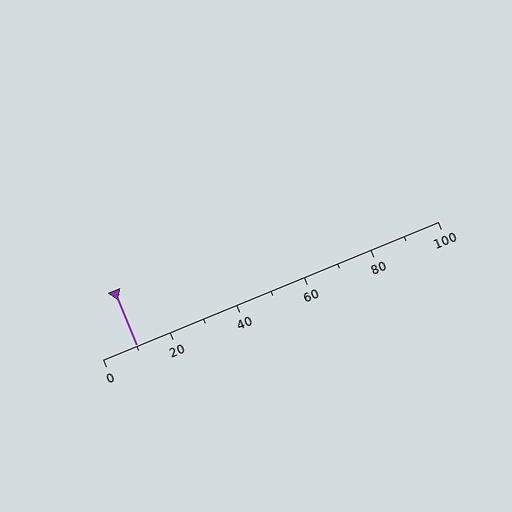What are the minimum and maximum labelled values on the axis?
The axis runs from 0 to 100.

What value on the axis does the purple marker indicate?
The marker indicates approximately 10.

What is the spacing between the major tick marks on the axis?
The major ticks are spaced 20 apart.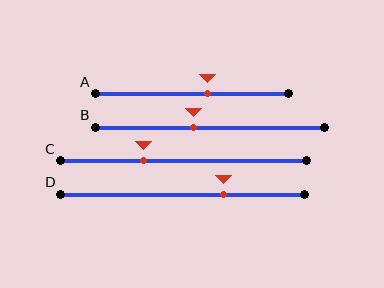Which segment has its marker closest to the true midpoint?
Segment B has its marker closest to the true midpoint.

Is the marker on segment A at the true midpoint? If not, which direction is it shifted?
No, the marker on segment A is shifted to the right by about 8% of the segment length.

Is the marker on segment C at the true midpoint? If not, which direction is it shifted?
No, the marker on segment C is shifted to the left by about 16% of the segment length.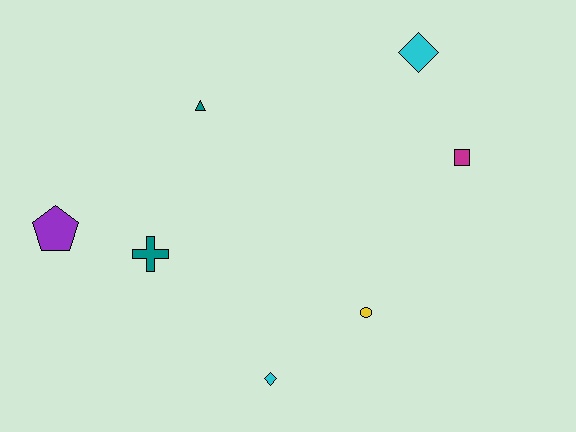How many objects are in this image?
There are 7 objects.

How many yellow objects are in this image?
There is 1 yellow object.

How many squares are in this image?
There is 1 square.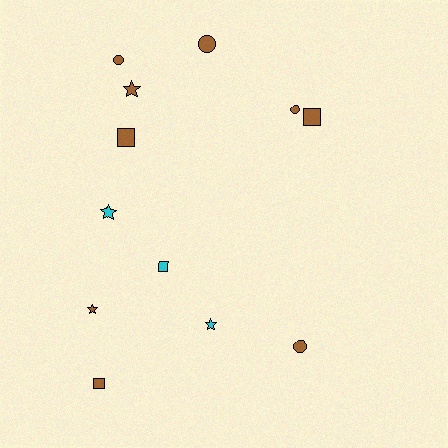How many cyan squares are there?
There is 1 cyan square.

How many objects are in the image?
There are 12 objects.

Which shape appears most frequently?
Square, with 4 objects.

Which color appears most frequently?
Brown, with 9 objects.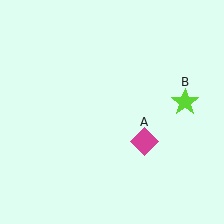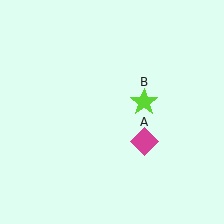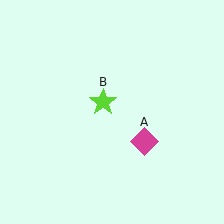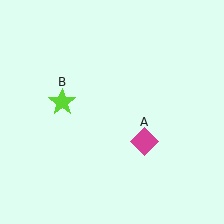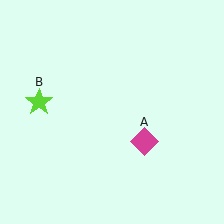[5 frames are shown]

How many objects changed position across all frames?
1 object changed position: lime star (object B).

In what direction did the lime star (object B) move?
The lime star (object B) moved left.